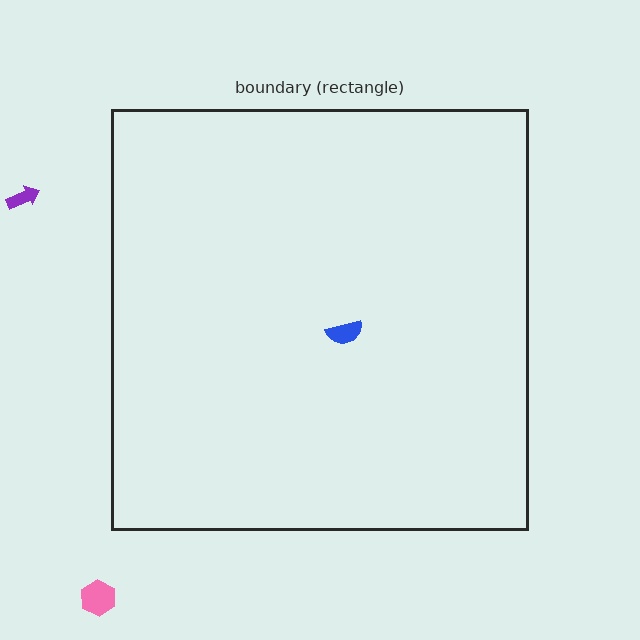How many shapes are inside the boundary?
1 inside, 2 outside.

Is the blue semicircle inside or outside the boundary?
Inside.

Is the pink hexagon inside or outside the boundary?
Outside.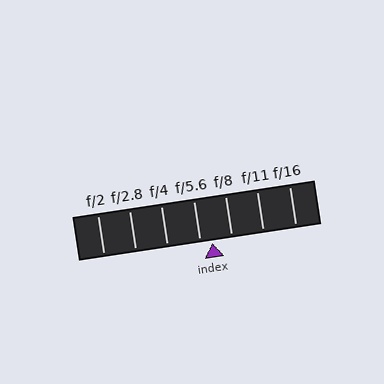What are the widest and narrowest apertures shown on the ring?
The widest aperture shown is f/2 and the narrowest is f/16.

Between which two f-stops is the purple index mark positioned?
The index mark is between f/5.6 and f/8.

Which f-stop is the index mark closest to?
The index mark is closest to f/5.6.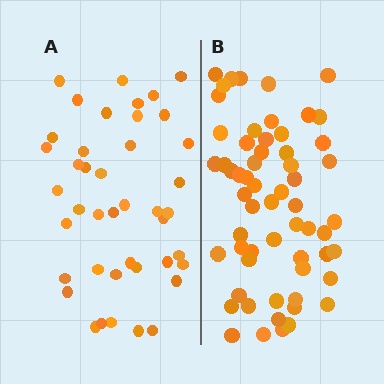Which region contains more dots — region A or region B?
Region B (the right region) has more dots.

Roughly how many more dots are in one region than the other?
Region B has approximately 20 more dots than region A.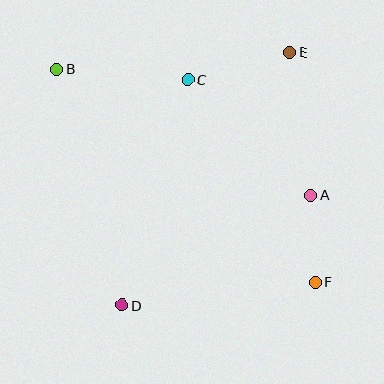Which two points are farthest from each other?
Points B and F are farthest from each other.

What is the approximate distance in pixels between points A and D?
The distance between A and D is approximately 218 pixels.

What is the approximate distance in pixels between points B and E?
The distance between B and E is approximately 234 pixels.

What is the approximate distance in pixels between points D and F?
The distance between D and F is approximately 195 pixels.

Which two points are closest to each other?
Points A and F are closest to each other.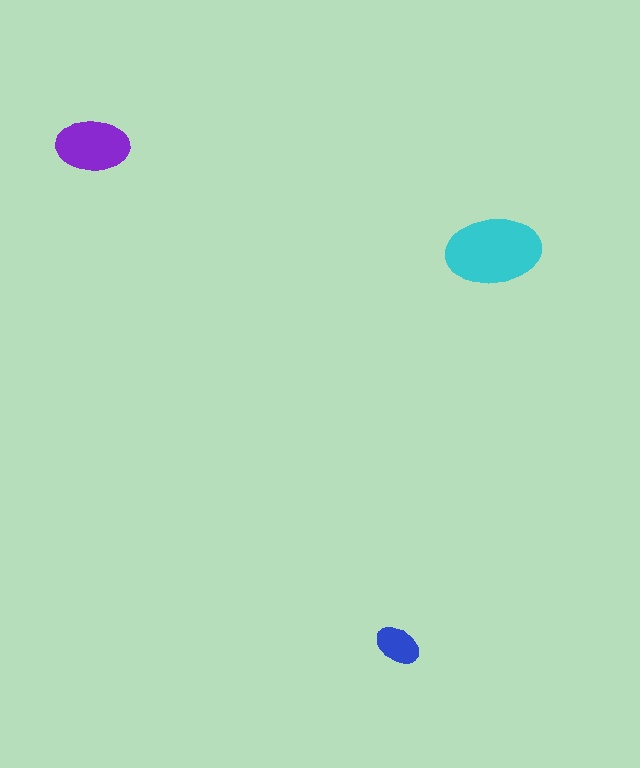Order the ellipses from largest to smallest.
the cyan one, the purple one, the blue one.